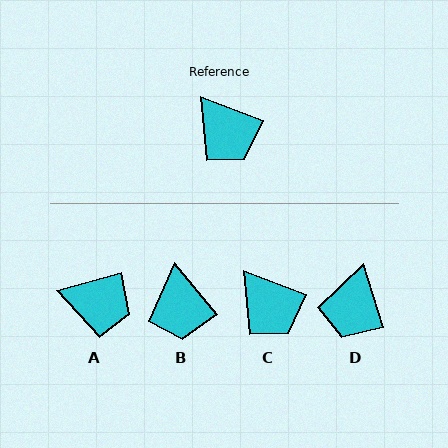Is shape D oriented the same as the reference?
No, it is off by about 52 degrees.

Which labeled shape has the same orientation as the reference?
C.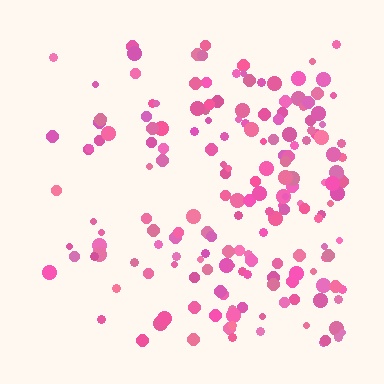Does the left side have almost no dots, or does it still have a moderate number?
Still a moderate number, just noticeably fewer than the right.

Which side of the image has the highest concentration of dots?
The right.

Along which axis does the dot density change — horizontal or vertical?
Horizontal.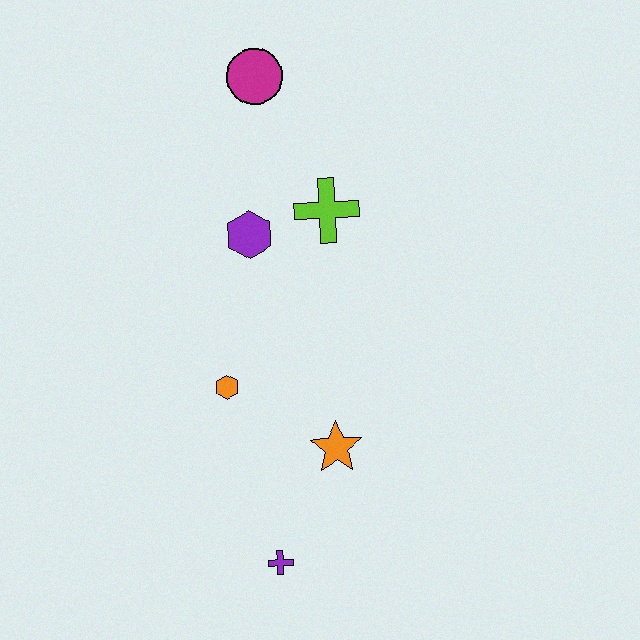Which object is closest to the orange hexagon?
The orange star is closest to the orange hexagon.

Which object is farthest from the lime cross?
The purple cross is farthest from the lime cross.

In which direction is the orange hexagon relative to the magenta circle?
The orange hexagon is below the magenta circle.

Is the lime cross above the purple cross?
Yes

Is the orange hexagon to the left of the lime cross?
Yes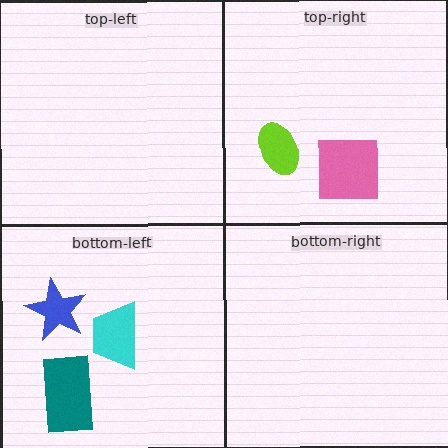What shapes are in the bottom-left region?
The cyan trapezoid, the teal rectangle, the blue star.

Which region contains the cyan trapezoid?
The bottom-left region.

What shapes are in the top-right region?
The pink square, the lime ellipse.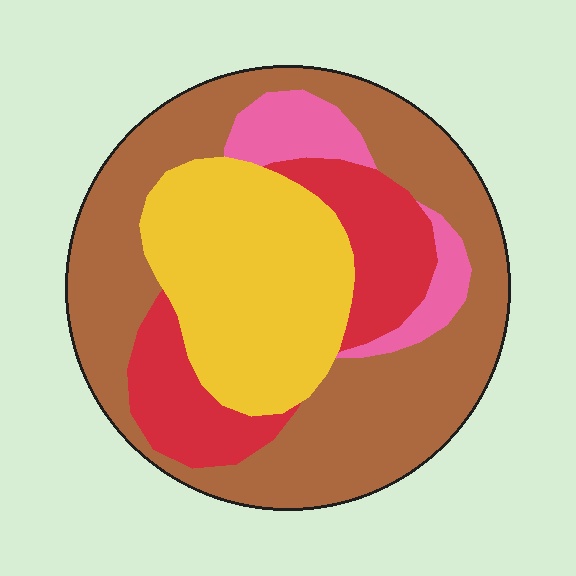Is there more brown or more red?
Brown.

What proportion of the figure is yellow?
Yellow takes up between a quarter and a half of the figure.